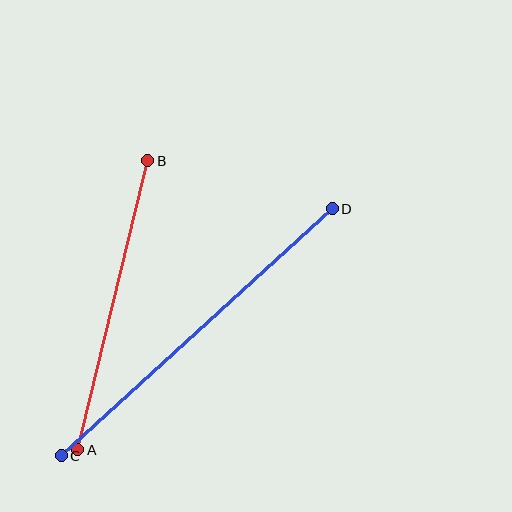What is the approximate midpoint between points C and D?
The midpoint is at approximately (197, 332) pixels.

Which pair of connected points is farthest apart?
Points C and D are farthest apart.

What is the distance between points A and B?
The distance is approximately 297 pixels.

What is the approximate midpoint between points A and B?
The midpoint is at approximately (113, 305) pixels.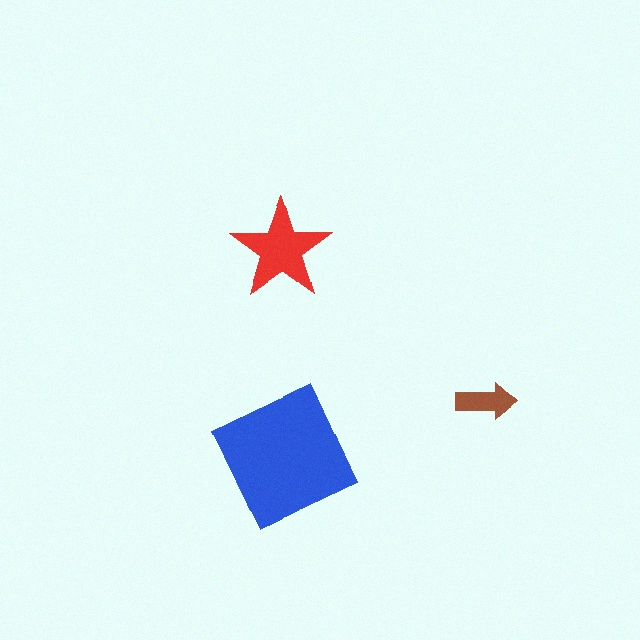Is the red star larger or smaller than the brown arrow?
Larger.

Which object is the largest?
The blue square.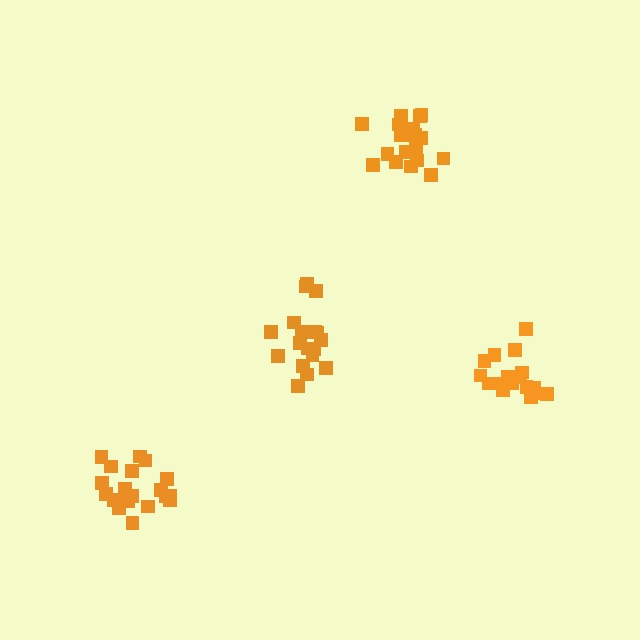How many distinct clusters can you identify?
There are 4 distinct clusters.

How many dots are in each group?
Group 1: 18 dots, Group 2: 19 dots, Group 3: 19 dots, Group 4: 17 dots (73 total).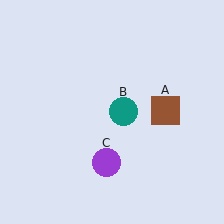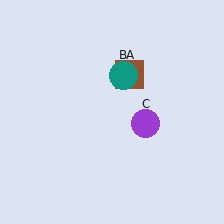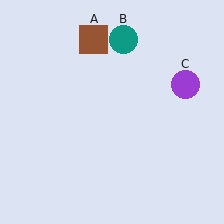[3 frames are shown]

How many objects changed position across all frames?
3 objects changed position: brown square (object A), teal circle (object B), purple circle (object C).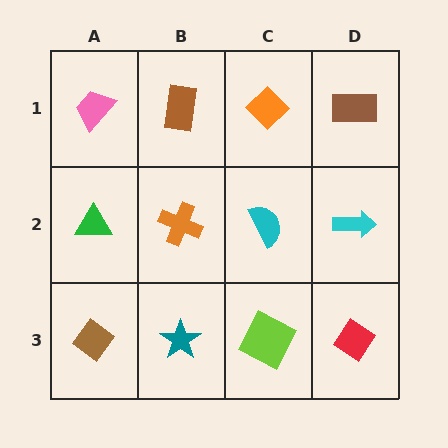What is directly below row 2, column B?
A teal star.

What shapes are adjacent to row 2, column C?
An orange diamond (row 1, column C), a lime square (row 3, column C), an orange cross (row 2, column B), a cyan arrow (row 2, column D).